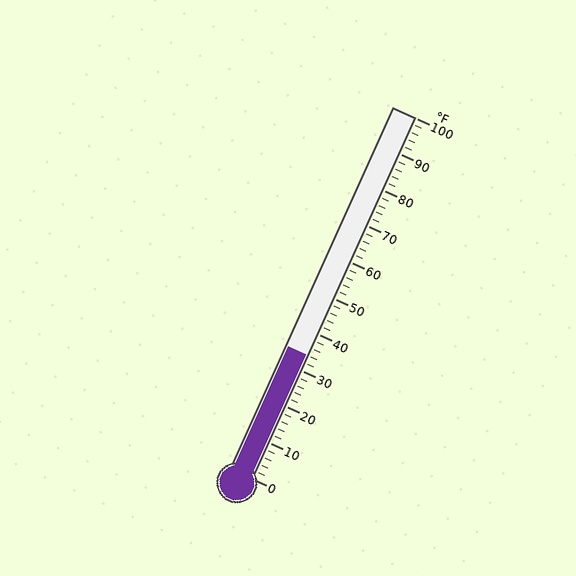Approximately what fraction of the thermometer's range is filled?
The thermometer is filled to approximately 35% of its range.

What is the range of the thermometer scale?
The thermometer scale ranges from 0°F to 100°F.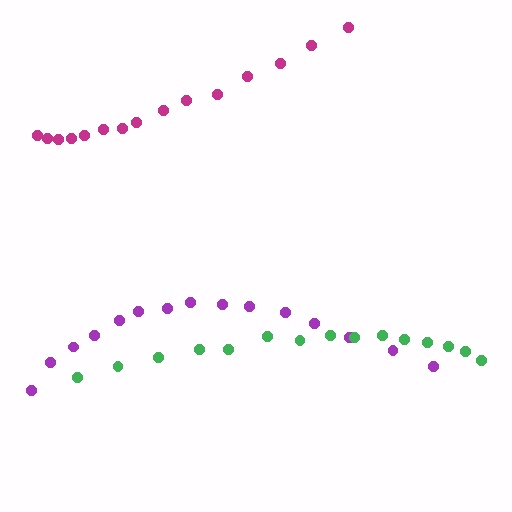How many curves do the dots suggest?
There are 3 distinct paths.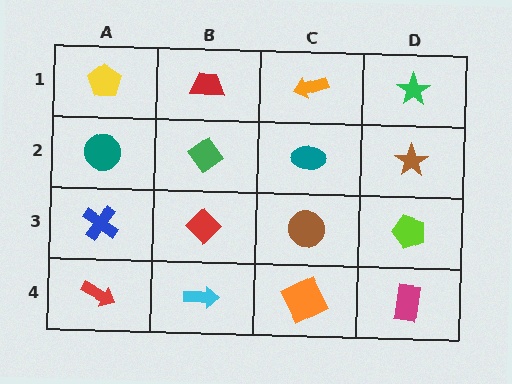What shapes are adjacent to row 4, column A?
A blue cross (row 3, column A), a cyan arrow (row 4, column B).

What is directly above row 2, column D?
A green star.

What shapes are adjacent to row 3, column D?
A brown star (row 2, column D), a magenta rectangle (row 4, column D), a brown circle (row 3, column C).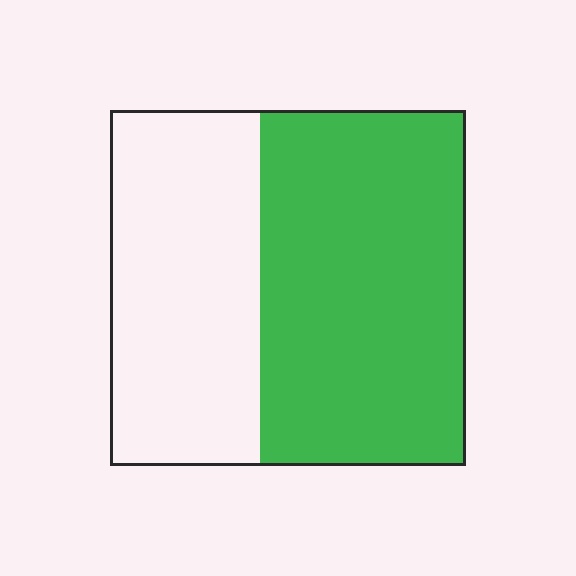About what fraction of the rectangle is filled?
About three fifths (3/5).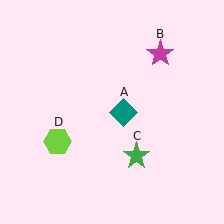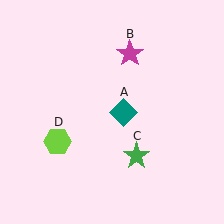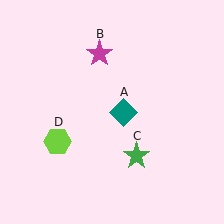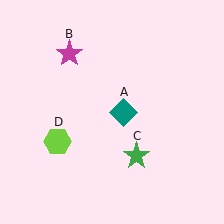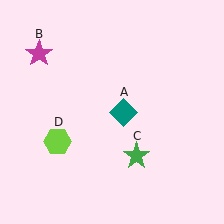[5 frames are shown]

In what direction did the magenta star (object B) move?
The magenta star (object B) moved left.